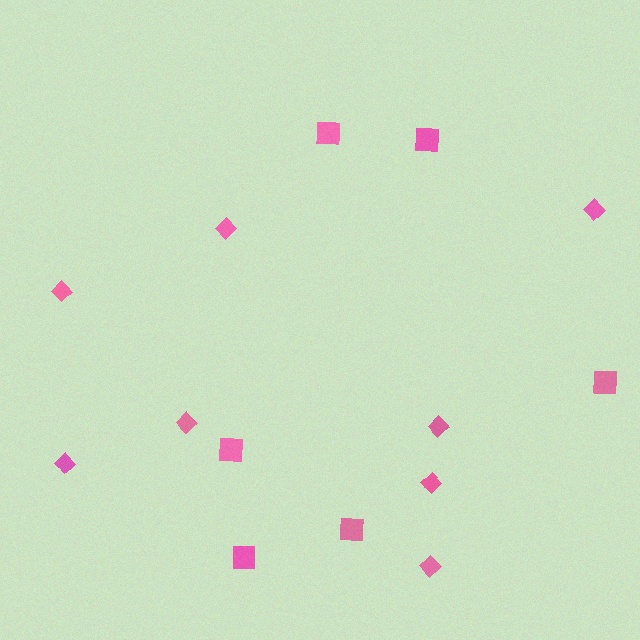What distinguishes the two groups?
There are 2 groups: one group of squares (6) and one group of diamonds (8).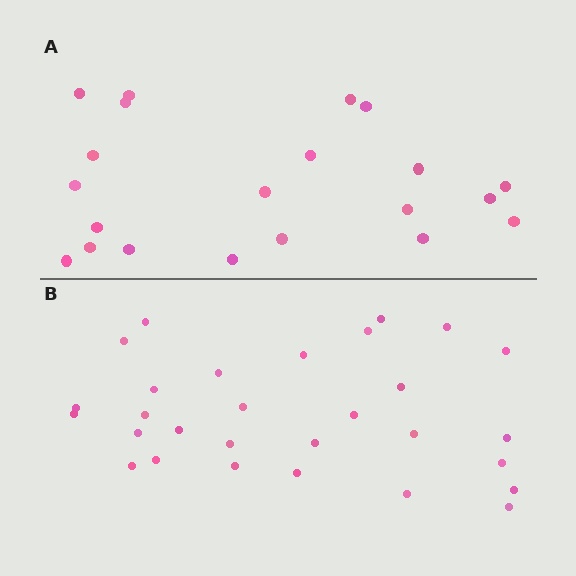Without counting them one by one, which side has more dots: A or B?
Region B (the bottom region) has more dots.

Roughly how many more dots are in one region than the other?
Region B has roughly 8 or so more dots than region A.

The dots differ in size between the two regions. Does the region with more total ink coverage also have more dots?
No. Region A has more total ink coverage because its dots are larger, but region B actually contains more individual dots. Total area can be misleading — the number of items is what matters here.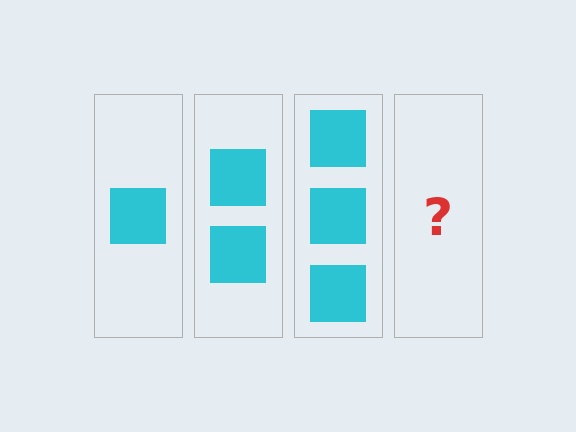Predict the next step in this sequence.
The next step is 4 squares.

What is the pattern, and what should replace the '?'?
The pattern is that each step adds one more square. The '?' should be 4 squares.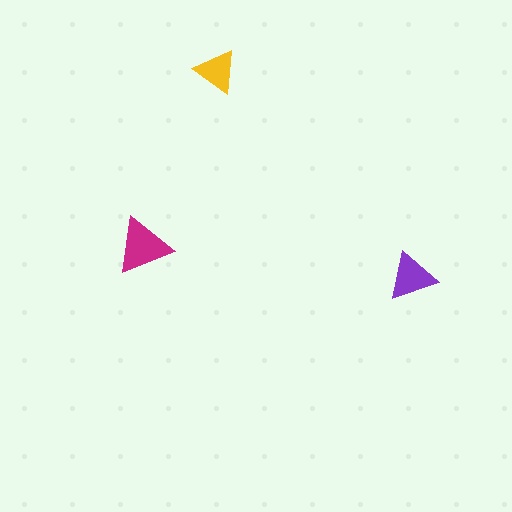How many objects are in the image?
There are 3 objects in the image.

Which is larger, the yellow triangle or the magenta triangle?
The magenta one.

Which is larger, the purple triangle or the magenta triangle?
The magenta one.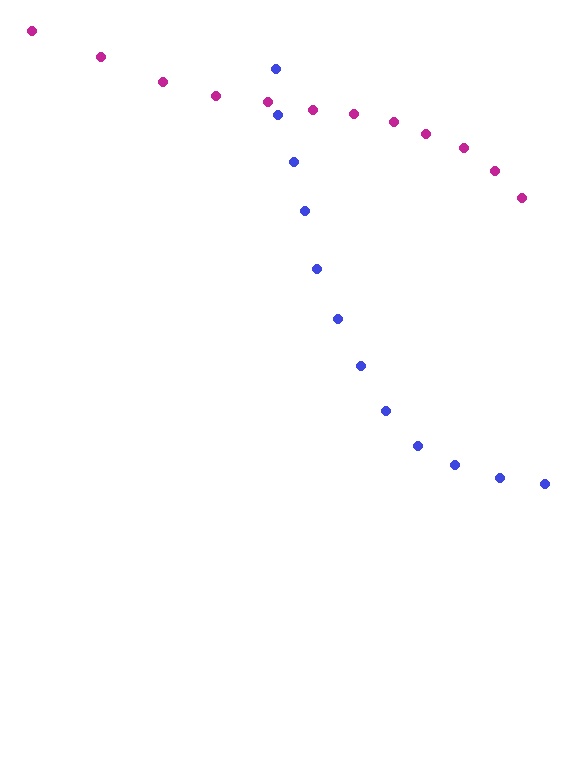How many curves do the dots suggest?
There are 2 distinct paths.